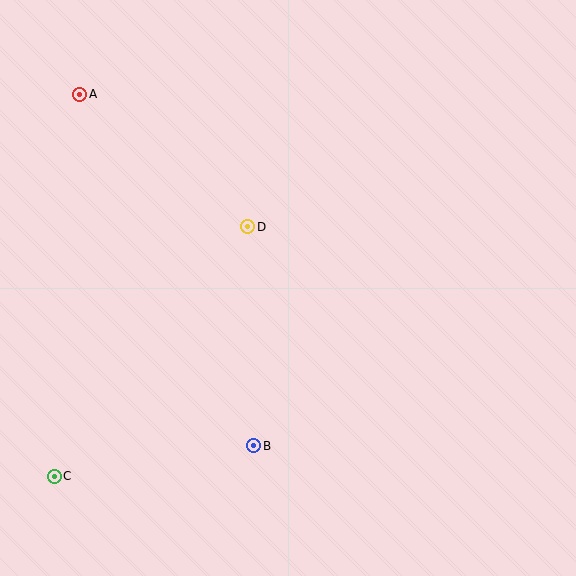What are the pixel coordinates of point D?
Point D is at (248, 227).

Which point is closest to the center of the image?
Point D at (248, 227) is closest to the center.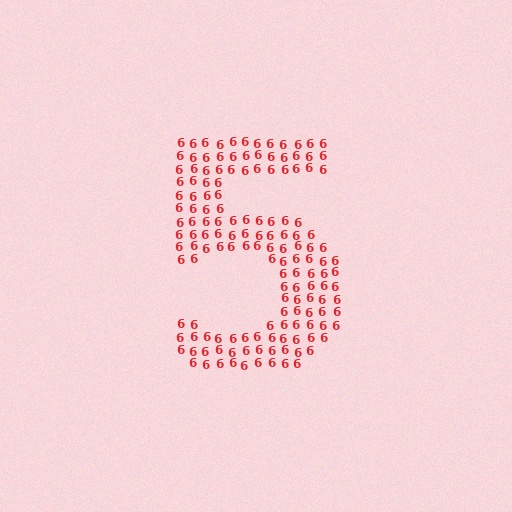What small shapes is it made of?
It is made of small digit 6's.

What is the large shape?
The large shape is the digit 5.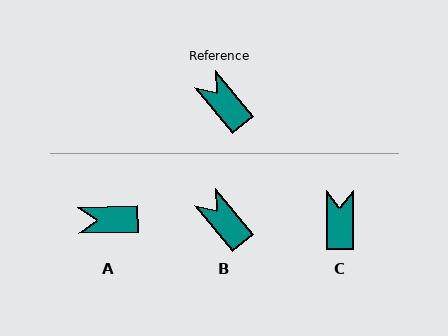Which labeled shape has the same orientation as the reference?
B.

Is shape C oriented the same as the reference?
No, it is off by about 40 degrees.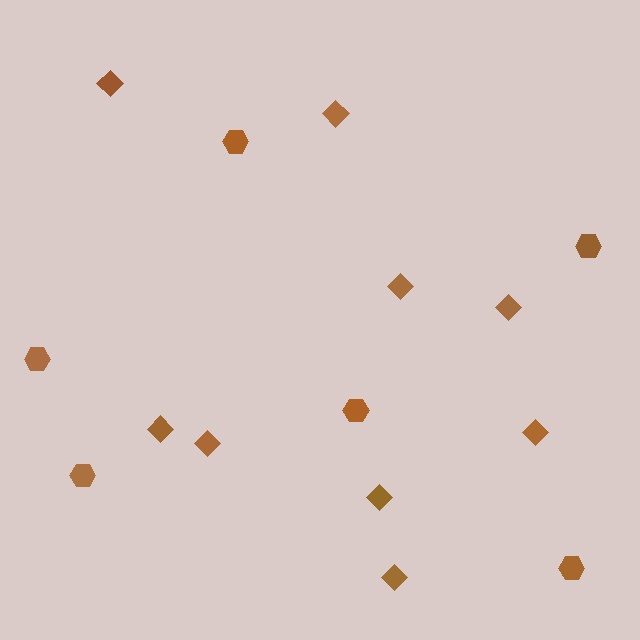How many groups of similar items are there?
There are 2 groups: one group of hexagons (6) and one group of diamonds (9).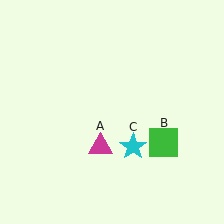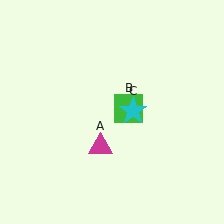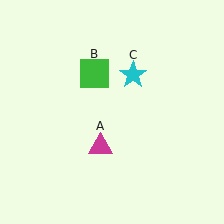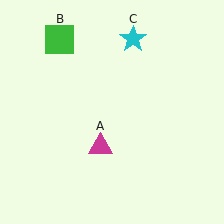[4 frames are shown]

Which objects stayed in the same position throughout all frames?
Magenta triangle (object A) remained stationary.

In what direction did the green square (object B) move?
The green square (object B) moved up and to the left.